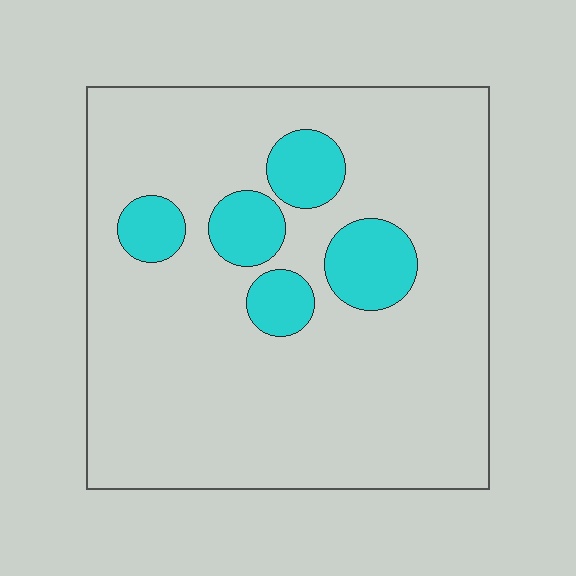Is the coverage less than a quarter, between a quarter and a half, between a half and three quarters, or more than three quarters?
Less than a quarter.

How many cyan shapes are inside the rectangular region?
5.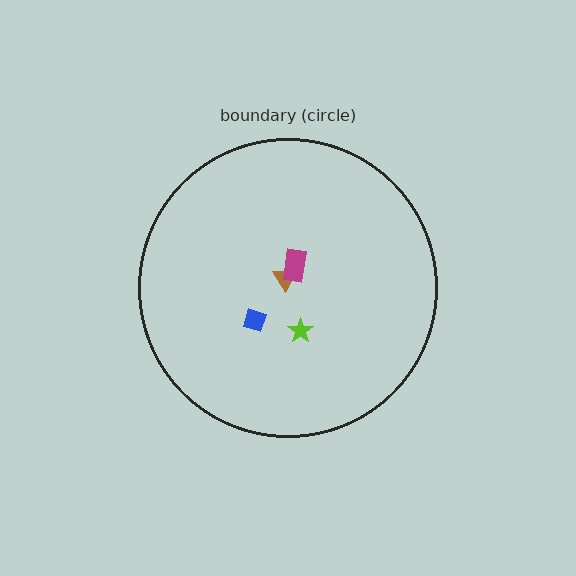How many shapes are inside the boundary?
4 inside, 0 outside.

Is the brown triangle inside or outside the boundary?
Inside.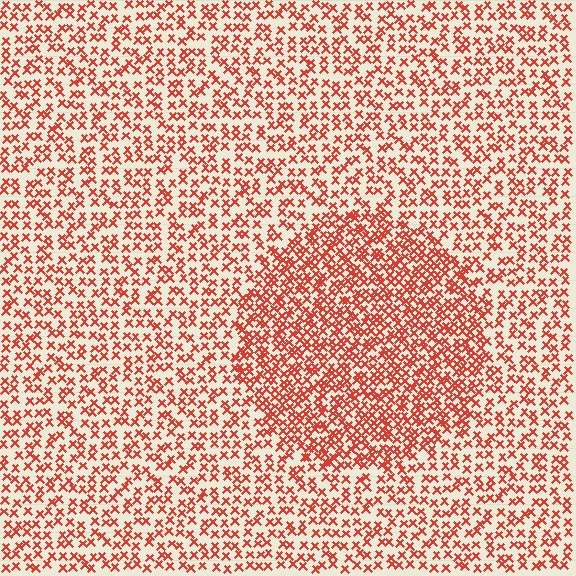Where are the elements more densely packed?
The elements are more densely packed inside the circle boundary.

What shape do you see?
I see a circle.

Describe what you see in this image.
The image contains small red elements arranged at two different densities. A circle-shaped region is visible where the elements are more densely packed than the surrounding area.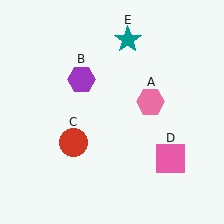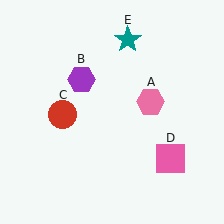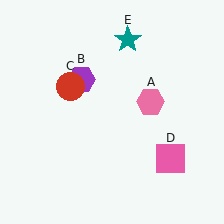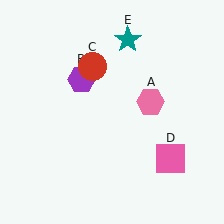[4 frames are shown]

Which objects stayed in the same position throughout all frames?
Pink hexagon (object A) and purple hexagon (object B) and pink square (object D) and teal star (object E) remained stationary.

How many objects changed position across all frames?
1 object changed position: red circle (object C).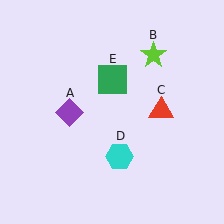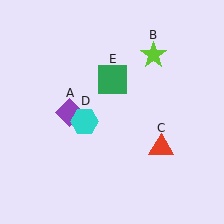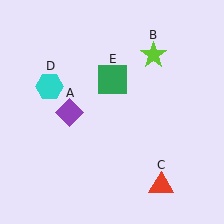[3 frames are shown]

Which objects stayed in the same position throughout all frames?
Purple diamond (object A) and lime star (object B) and green square (object E) remained stationary.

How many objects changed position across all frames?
2 objects changed position: red triangle (object C), cyan hexagon (object D).